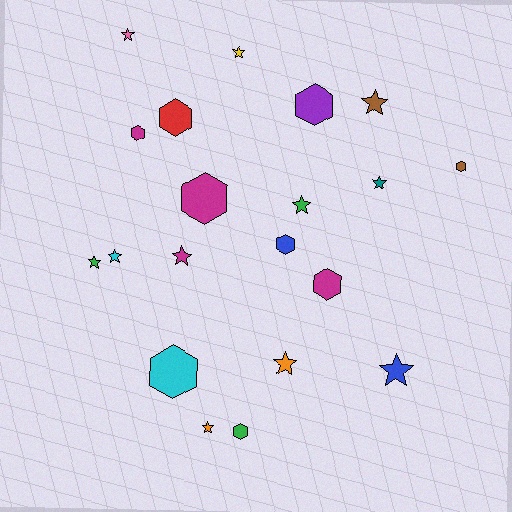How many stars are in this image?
There are 11 stars.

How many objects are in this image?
There are 20 objects.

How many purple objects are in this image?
There is 1 purple object.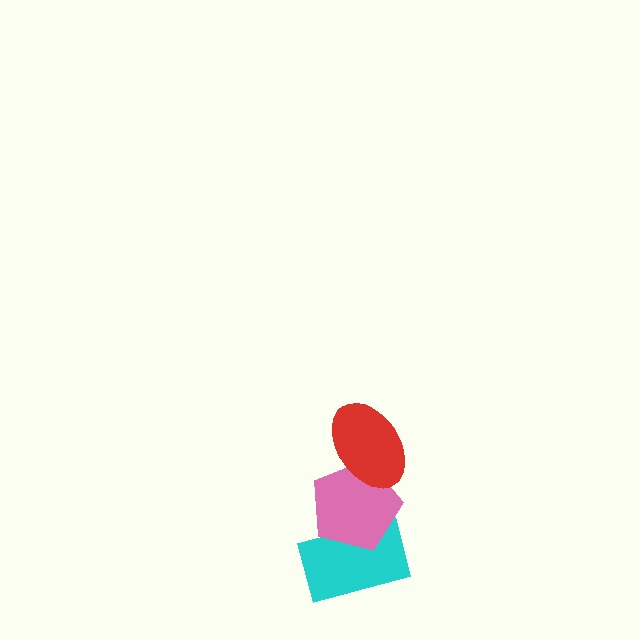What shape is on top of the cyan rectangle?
The pink pentagon is on top of the cyan rectangle.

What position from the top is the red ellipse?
The red ellipse is 1st from the top.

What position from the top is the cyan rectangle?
The cyan rectangle is 3rd from the top.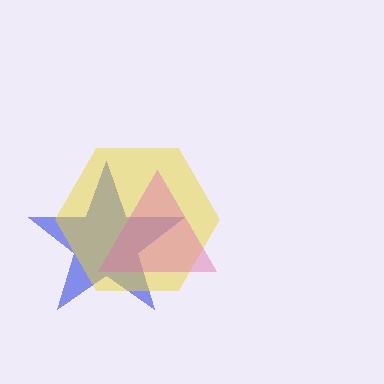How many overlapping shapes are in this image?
There are 3 overlapping shapes in the image.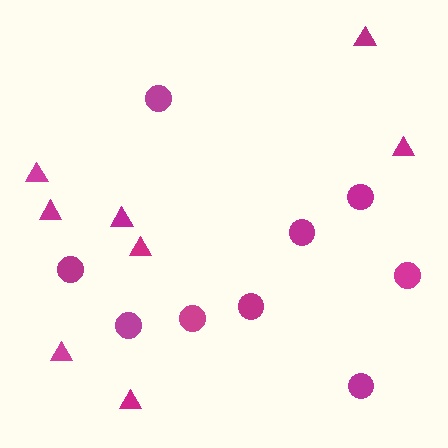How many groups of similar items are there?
There are 2 groups: one group of circles (9) and one group of triangles (8).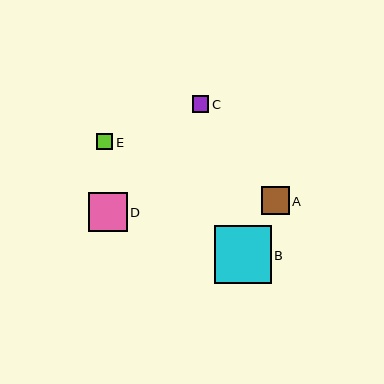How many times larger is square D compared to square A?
Square D is approximately 1.4 times the size of square A.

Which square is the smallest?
Square E is the smallest with a size of approximately 16 pixels.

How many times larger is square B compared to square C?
Square B is approximately 3.5 times the size of square C.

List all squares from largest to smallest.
From largest to smallest: B, D, A, C, E.